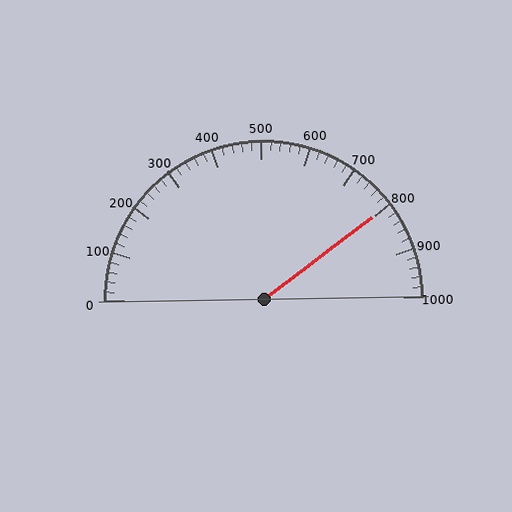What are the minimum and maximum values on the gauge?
The gauge ranges from 0 to 1000.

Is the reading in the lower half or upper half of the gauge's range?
The reading is in the upper half of the range (0 to 1000).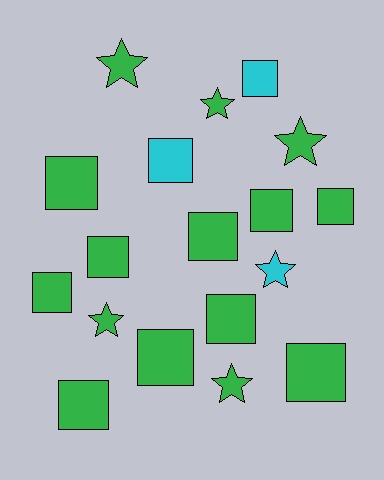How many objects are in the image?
There are 18 objects.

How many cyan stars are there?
There is 1 cyan star.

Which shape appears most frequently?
Square, with 12 objects.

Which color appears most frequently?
Green, with 15 objects.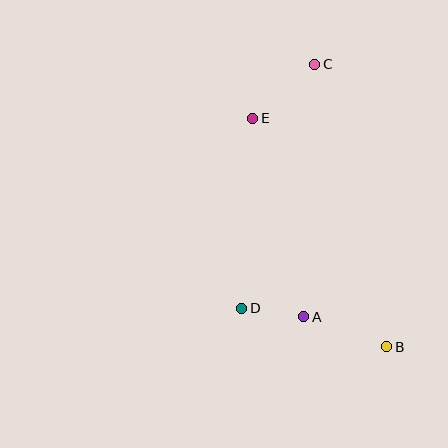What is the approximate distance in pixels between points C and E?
The distance between C and E is approximately 82 pixels.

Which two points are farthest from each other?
Points B and C are farthest from each other.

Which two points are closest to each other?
Points A and D are closest to each other.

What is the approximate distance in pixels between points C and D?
The distance between C and D is approximately 255 pixels.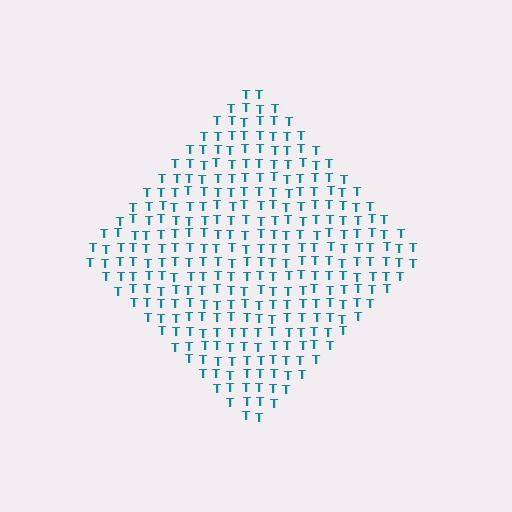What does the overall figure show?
The overall figure shows a diamond.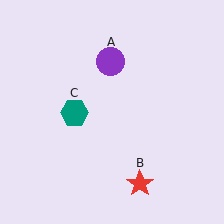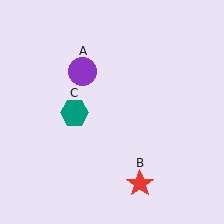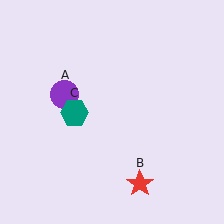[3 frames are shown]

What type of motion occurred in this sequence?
The purple circle (object A) rotated counterclockwise around the center of the scene.